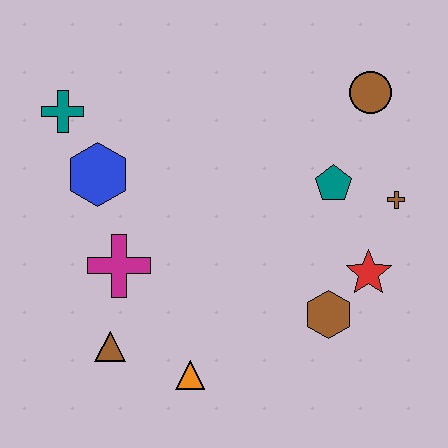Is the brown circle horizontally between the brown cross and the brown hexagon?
Yes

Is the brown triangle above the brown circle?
No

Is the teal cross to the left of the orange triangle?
Yes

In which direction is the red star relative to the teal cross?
The red star is to the right of the teal cross.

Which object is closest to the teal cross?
The blue hexagon is closest to the teal cross.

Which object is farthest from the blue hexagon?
The brown cross is farthest from the blue hexagon.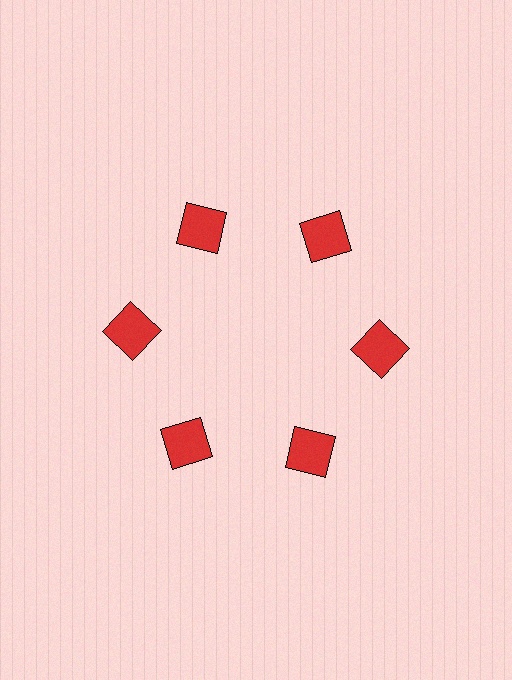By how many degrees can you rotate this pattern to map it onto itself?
The pattern maps onto itself every 60 degrees of rotation.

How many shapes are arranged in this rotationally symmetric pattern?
There are 6 shapes, arranged in 6 groups of 1.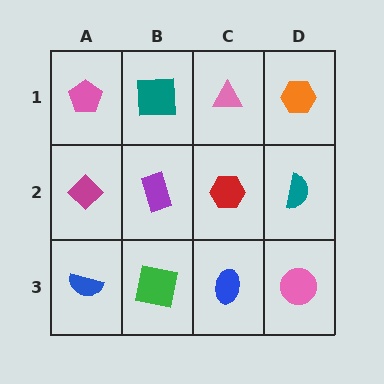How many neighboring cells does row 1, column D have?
2.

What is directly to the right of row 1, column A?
A teal square.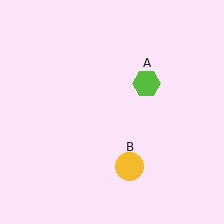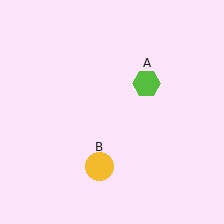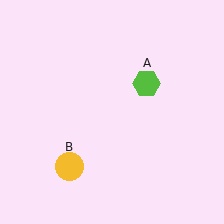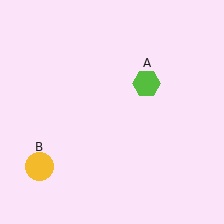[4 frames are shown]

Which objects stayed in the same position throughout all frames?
Lime hexagon (object A) remained stationary.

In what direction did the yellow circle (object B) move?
The yellow circle (object B) moved left.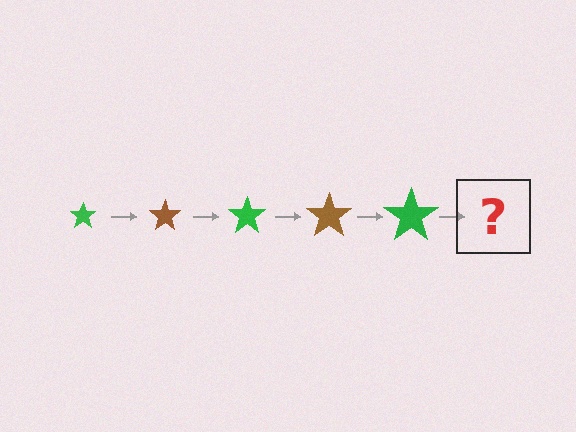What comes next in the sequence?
The next element should be a brown star, larger than the previous one.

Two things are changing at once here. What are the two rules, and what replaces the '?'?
The two rules are that the star grows larger each step and the color cycles through green and brown. The '?' should be a brown star, larger than the previous one.